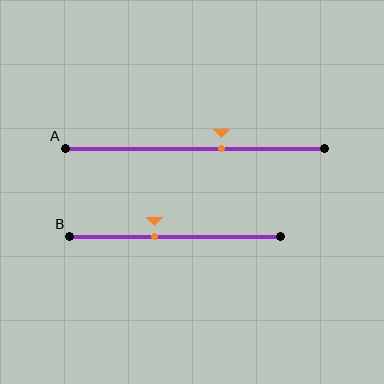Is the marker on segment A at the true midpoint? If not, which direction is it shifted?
No, the marker on segment A is shifted to the right by about 10% of the segment length.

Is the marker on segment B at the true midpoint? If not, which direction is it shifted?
No, the marker on segment B is shifted to the left by about 10% of the segment length.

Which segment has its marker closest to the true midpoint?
Segment B has its marker closest to the true midpoint.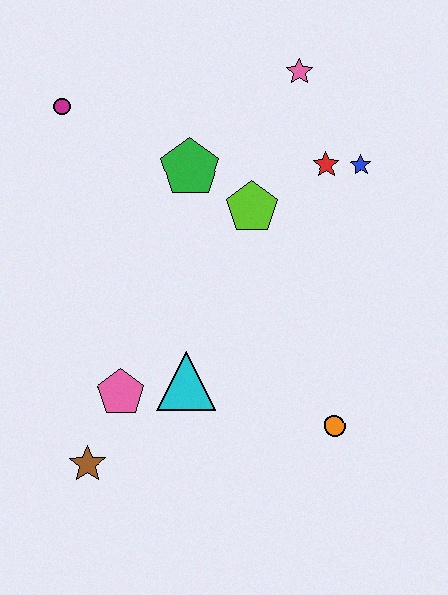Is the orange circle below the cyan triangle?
Yes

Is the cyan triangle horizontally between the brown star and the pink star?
Yes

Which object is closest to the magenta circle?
The green pentagon is closest to the magenta circle.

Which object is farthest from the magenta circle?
The orange circle is farthest from the magenta circle.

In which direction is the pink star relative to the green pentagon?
The pink star is to the right of the green pentagon.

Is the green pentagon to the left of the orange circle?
Yes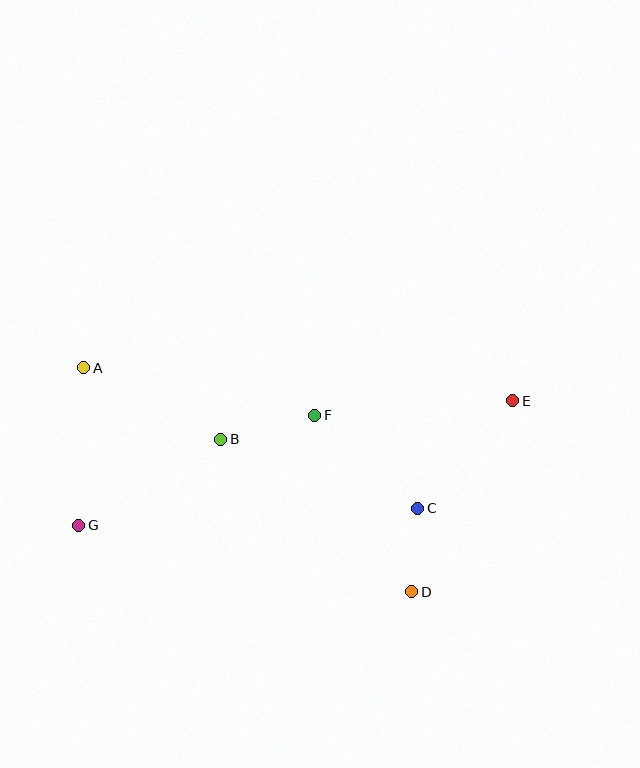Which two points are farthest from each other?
Points E and G are farthest from each other.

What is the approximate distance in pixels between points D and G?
The distance between D and G is approximately 340 pixels.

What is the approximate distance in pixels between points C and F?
The distance between C and F is approximately 139 pixels.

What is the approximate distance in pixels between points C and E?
The distance between C and E is approximately 143 pixels.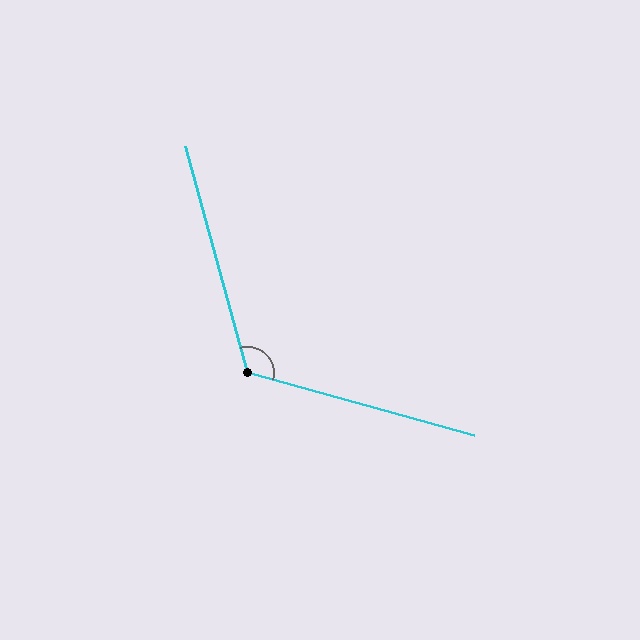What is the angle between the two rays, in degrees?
Approximately 121 degrees.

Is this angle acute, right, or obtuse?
It is obtuse.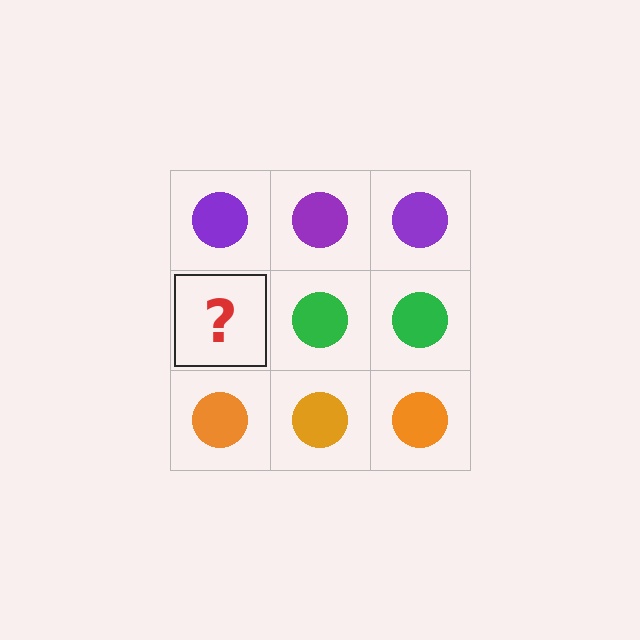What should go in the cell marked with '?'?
The missing cell should contain a green circle.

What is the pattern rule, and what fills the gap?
The rule is that each row has a consistent color. The gap should be filled with a green circle.